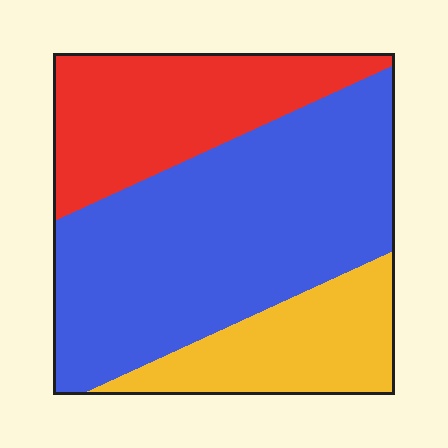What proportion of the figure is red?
Red covers roughly 25% of the figure.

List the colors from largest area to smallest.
From largest to smallest: blue, red, yellow.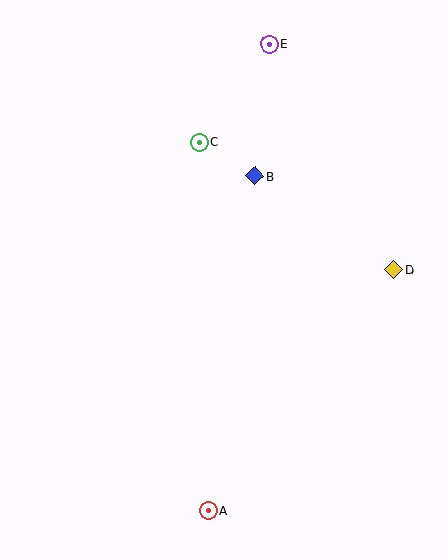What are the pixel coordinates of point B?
Point B is at (255, 176).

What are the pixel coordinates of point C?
Point C is at (199, 142).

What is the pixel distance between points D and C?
The distance between D and C is 233 pixels.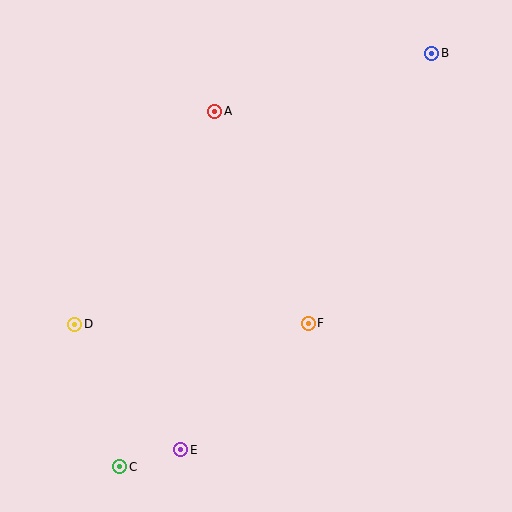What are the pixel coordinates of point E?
Point E is at (181, 450).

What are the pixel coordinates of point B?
Point B is at (432, 53).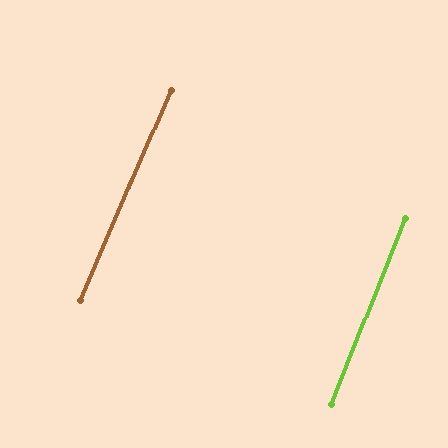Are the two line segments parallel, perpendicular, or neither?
Parallel — their directions differ by only 1.6°.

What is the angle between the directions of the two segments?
Approximately 2 degrees.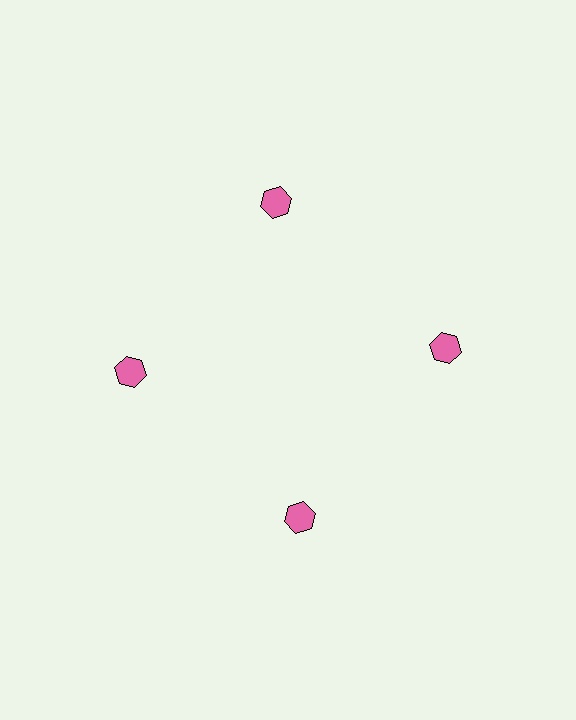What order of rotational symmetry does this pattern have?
This pattern has 4-fold rotational symmetry.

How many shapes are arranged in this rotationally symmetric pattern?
There are 4 shapes, arranged in 4 groups of 1.